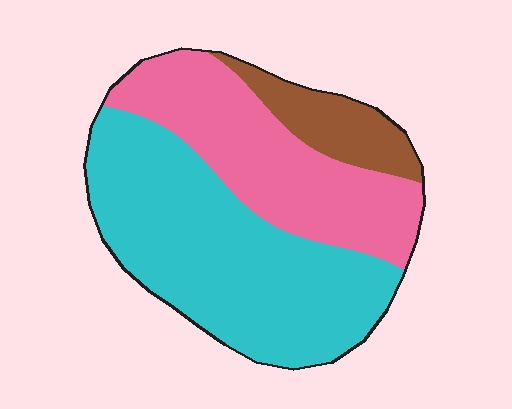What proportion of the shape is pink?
Pink covers about 35% of the shape.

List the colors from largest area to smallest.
From largest to smallest: cyan, pink, brown.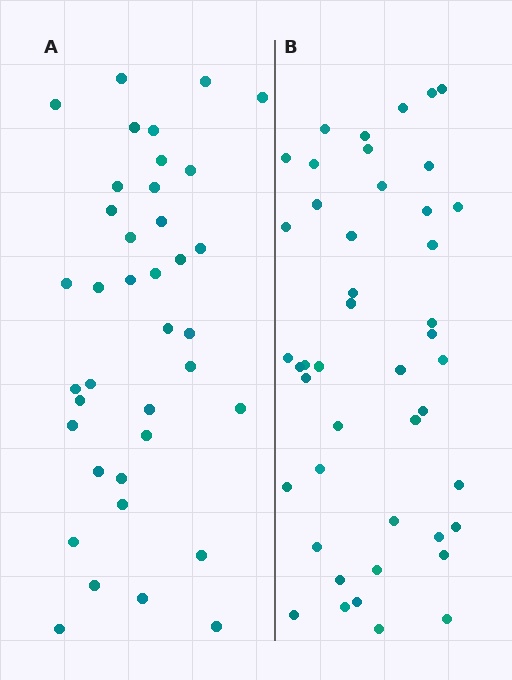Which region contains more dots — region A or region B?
Region B (the right region) has more dots.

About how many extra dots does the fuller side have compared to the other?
Region B has roughly 8 or so more dots than region A.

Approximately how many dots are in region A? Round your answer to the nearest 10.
About 40 dots. (The exact count is 38, which rounds to 40.)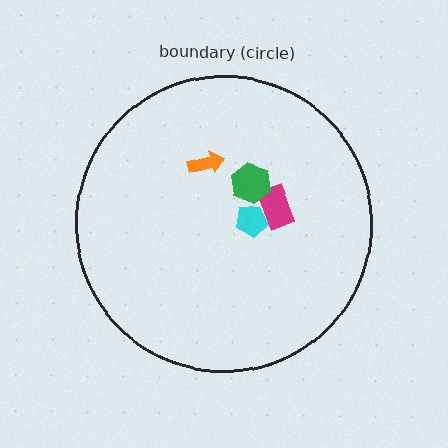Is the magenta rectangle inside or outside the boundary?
Inside.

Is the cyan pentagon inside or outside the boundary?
Inside.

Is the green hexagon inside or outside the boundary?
Inside.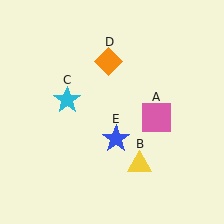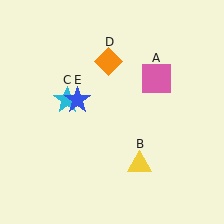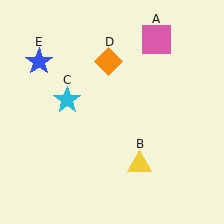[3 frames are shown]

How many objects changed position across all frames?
2 objects changed position: pink square (object A), blue star (object E).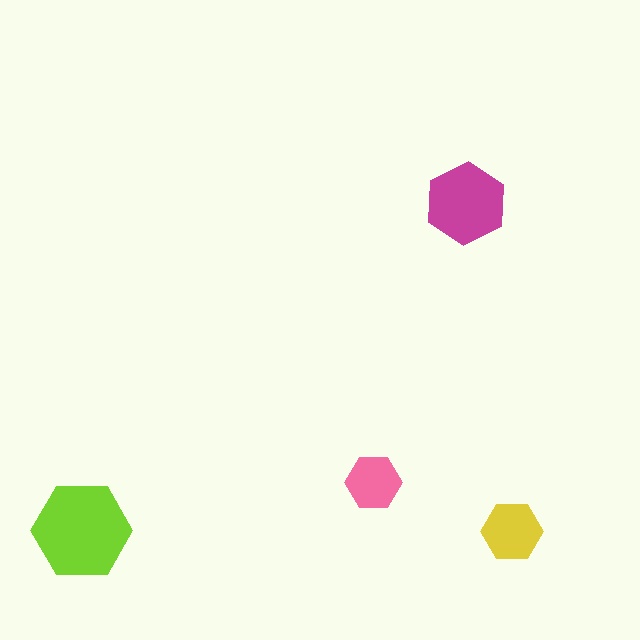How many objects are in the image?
There are 4 objects in the image.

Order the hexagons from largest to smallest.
the lime one, the magenta one, the yellow one, the pink one.